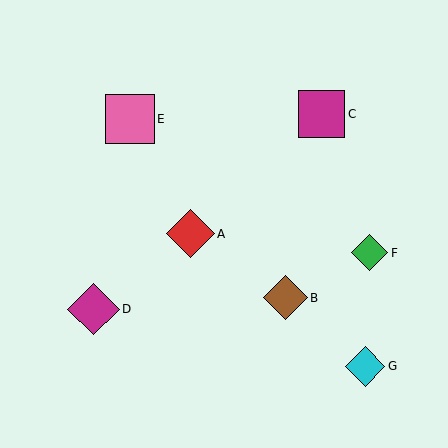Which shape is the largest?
The magenta diamond (labeled D) is the largest.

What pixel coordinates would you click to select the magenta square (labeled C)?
Click at (321, 114) to select the magenta square C.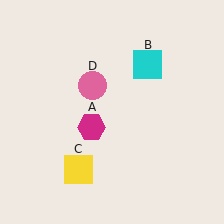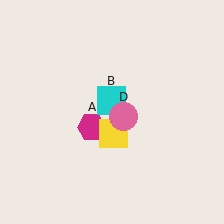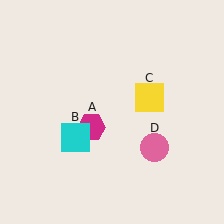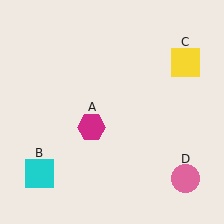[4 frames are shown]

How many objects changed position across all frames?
3 objects changed position: cyan square (object B), yellow square (object C), pink circle (object D).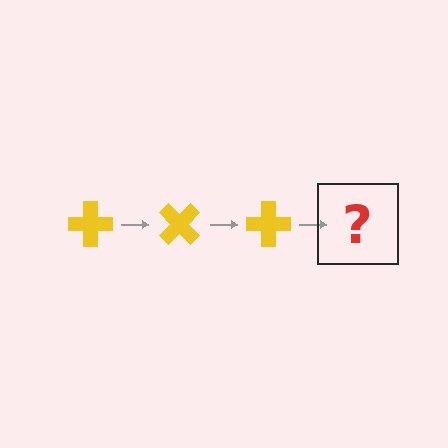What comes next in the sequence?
The next element should be a yellow cross rotated 135 degrees.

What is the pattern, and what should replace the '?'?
The pattern is that the cross rotates 45 degrees each step. The '?' should be a yellow cross rotated 135 degrees.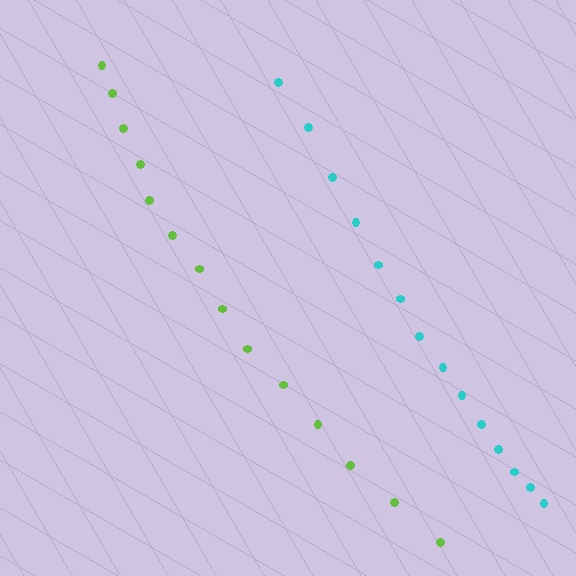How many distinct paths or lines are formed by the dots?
There are 2 distinct paths.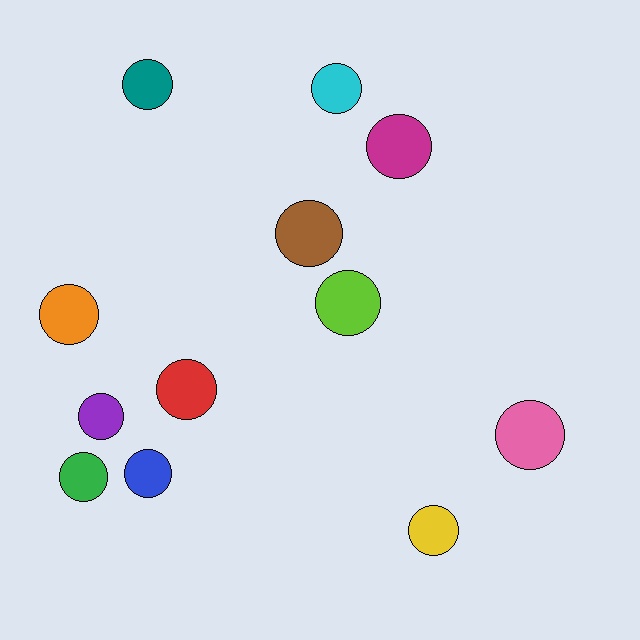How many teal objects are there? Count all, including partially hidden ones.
There is 1 teal object.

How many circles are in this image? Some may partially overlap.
There are 12 circles.